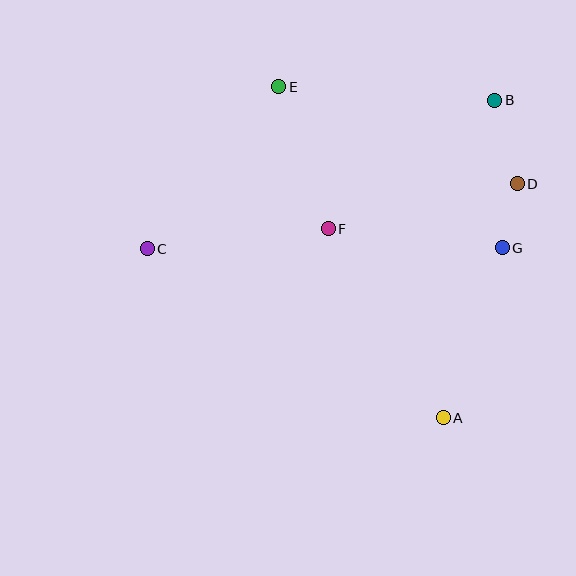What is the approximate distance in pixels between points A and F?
The distance between A and F is approximately 221 pixels.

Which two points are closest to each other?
Points D and G are closest to each other.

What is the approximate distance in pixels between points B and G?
The distance between B and G is approximately 148 pixels.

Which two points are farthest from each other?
Points B and C are farthest from each other.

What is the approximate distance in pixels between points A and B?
The distance between A and B is approximately 321 pixels.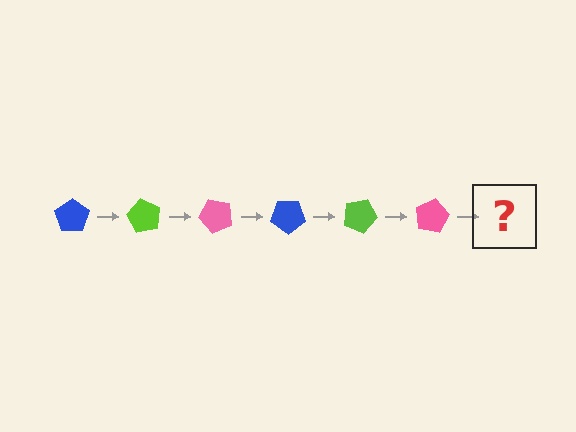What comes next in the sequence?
The next element should be a blue pentagon, rotated 360 degrees from the start.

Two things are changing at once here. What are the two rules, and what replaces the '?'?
The two rules are that it rotates 60 degrees each step and the color cycles through blue, lime, and pink. The '?' should be a blue pentagon, rotated 360 degrees from the start.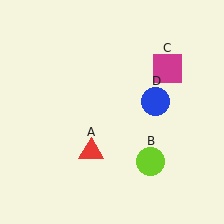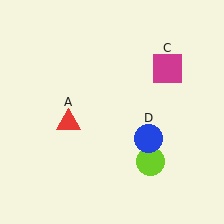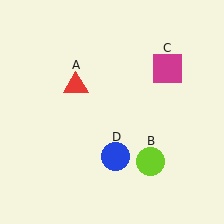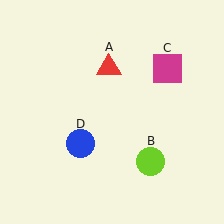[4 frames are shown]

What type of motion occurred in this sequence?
The red triangle (object A), blue circle (object D) rotated clockwise around the center of the scene.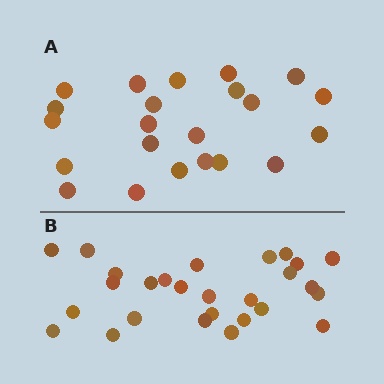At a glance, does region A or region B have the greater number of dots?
Region B (the bottom region) has more dots.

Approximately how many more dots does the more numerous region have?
Region B has about 5 more dots than region A.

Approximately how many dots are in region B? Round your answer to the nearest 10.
About 30 dots. (The exact count is 27, which rounds to 30.)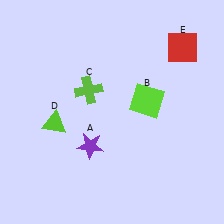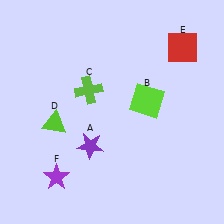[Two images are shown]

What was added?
A purple star (F) was added in Image 2.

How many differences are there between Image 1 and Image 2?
There is 1 difference between the two images.